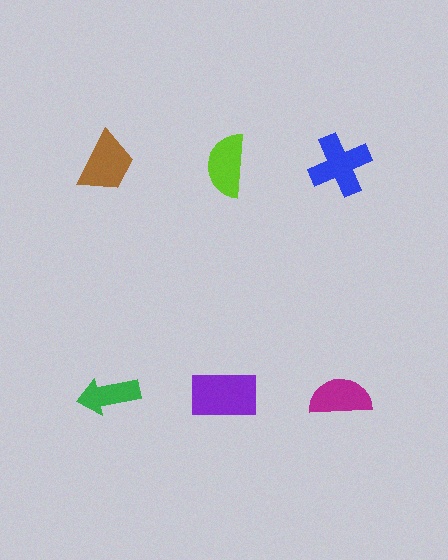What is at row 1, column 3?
A blue cross.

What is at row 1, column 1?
A brown trapezoid.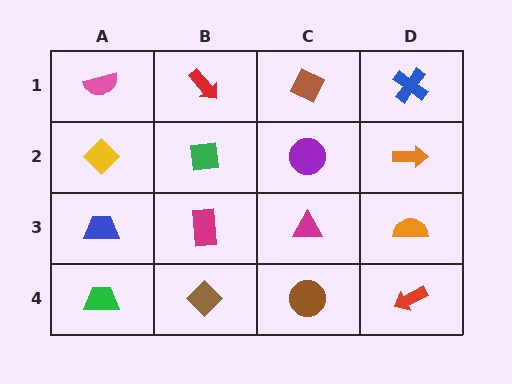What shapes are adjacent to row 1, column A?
A yellow diamond (row 2, column A), a red arrow (row 1, column B).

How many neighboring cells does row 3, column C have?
4.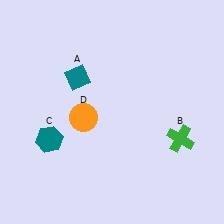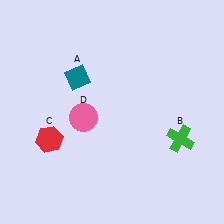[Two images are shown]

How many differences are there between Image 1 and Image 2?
There are 2 differences between the two images.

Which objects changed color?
C changed from teal to red. D changed from orange to pink.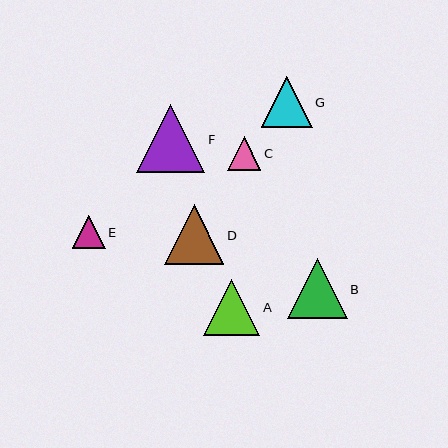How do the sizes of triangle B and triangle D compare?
Triangle B and triangle D are approximately the same size.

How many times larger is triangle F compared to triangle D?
Triangle F is approximately 1.2 times the size of triangle D.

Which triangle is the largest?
Triangle F is the largest with a size of approximately 69 pixels.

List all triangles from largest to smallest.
From largest to smallest: F, B, D, A, G, C, E.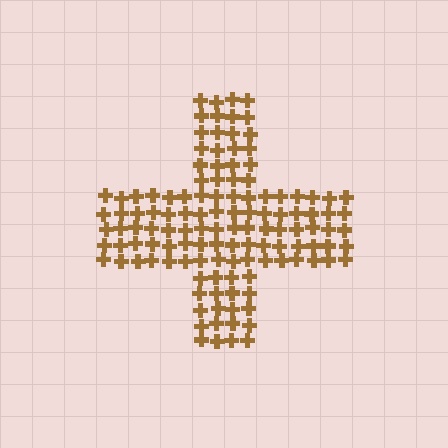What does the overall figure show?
The overall figure shows a cross.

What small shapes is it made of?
It is made of small crosses.